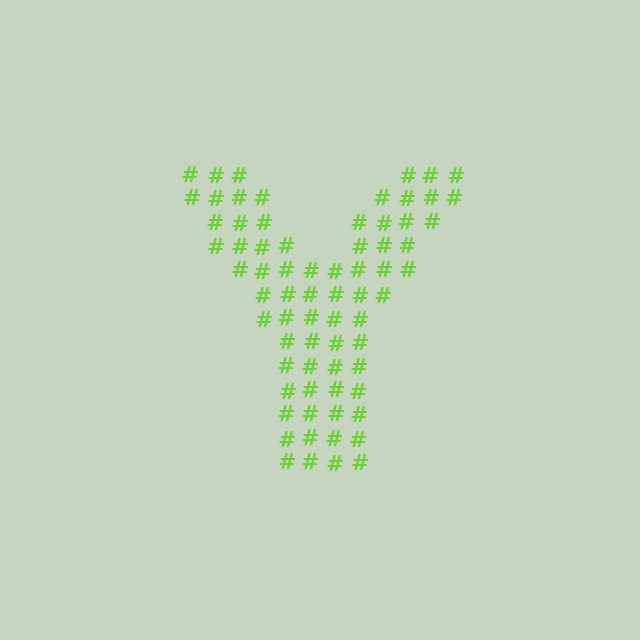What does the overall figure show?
The overall figure shows the letter Y.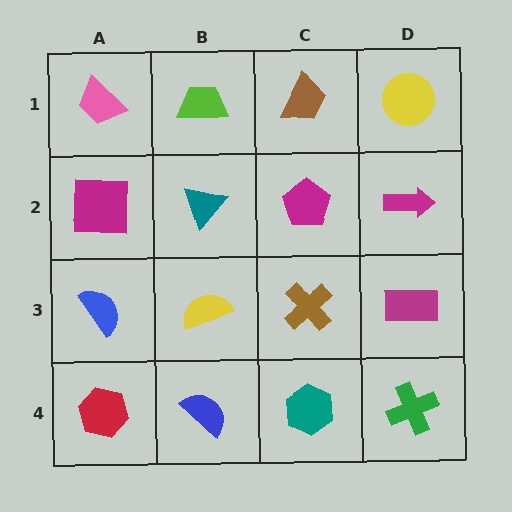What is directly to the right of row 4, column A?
A blue semicircle.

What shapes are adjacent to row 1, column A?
A magenta square (row 2, column A), a lime trapezoid (row 1, column B).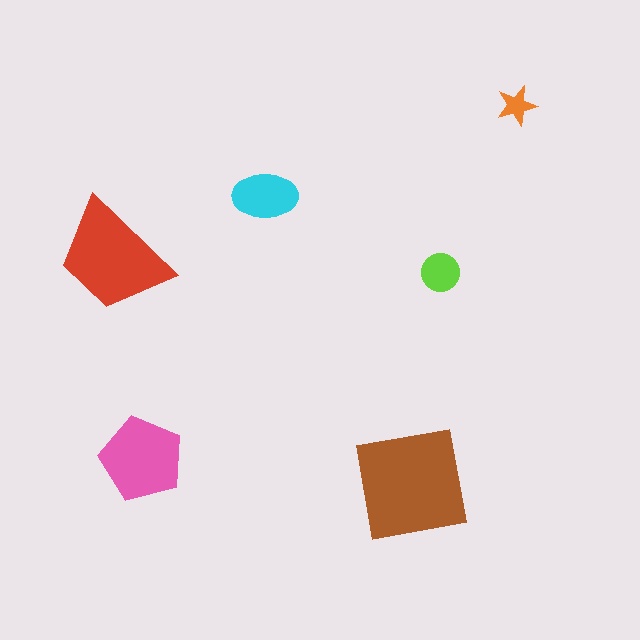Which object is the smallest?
The orange star.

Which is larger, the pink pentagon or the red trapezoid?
The red trapezoid.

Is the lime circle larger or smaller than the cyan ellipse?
Smaller.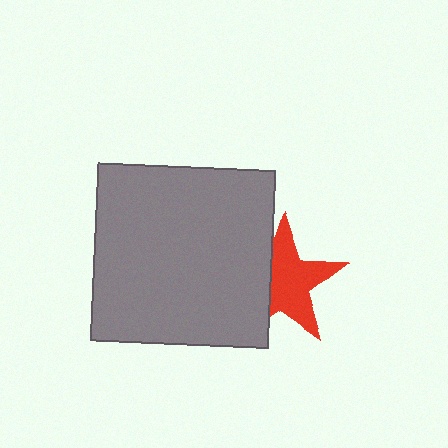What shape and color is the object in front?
The object in front is a gray square.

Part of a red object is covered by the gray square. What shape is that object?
It is a star.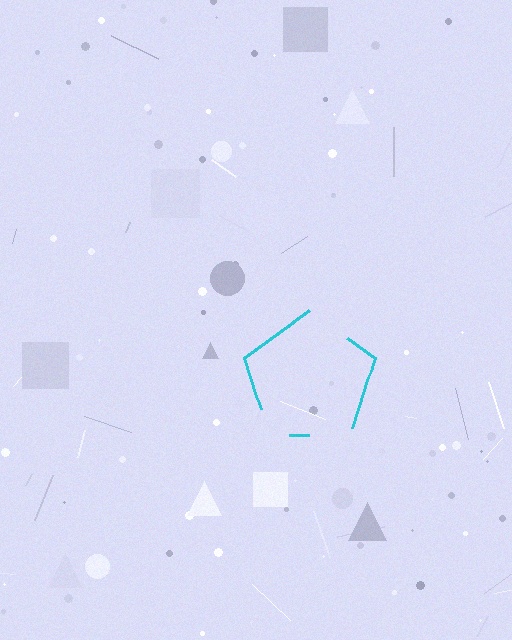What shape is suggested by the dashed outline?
The dashed outline suggests a pentagon.